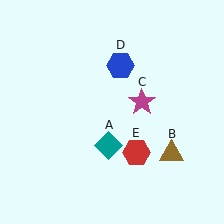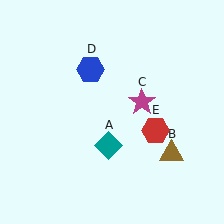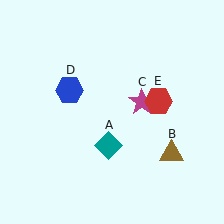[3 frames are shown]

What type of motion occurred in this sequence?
The blue hexagon (object D), red hexagon (object E) rotated counterclockwise around the center of the scene.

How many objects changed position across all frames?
2 objects changed position: blue hexagon (object D), red hexagon (object E).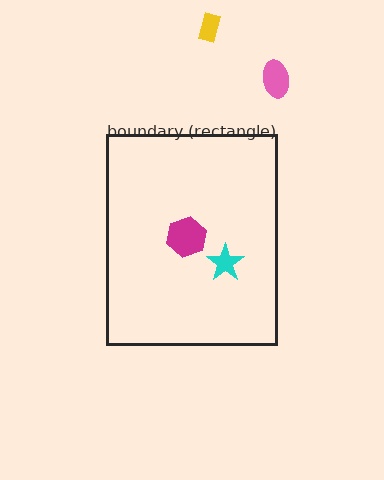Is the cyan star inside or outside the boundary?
Inside.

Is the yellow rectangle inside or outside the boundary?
Outside.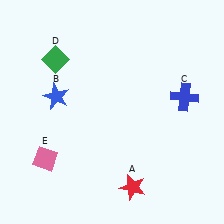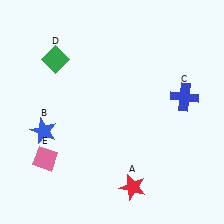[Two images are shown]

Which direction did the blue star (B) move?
The blue star (B) moved down.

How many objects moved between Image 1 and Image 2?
1 object moved between the two images.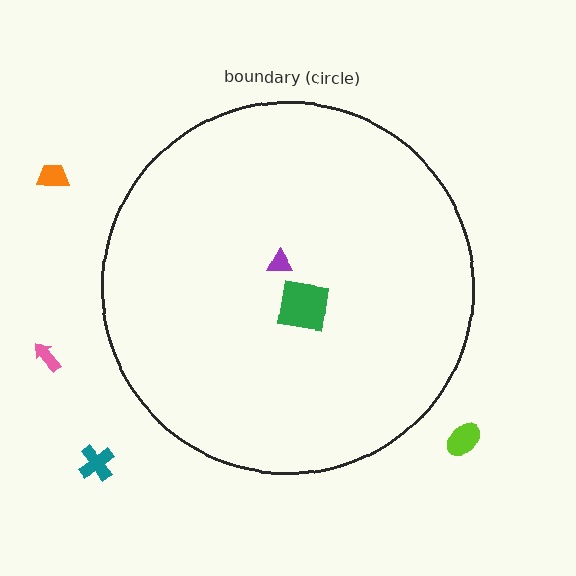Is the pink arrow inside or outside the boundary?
Outside.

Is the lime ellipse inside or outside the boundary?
Outside.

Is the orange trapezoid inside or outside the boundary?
Outside.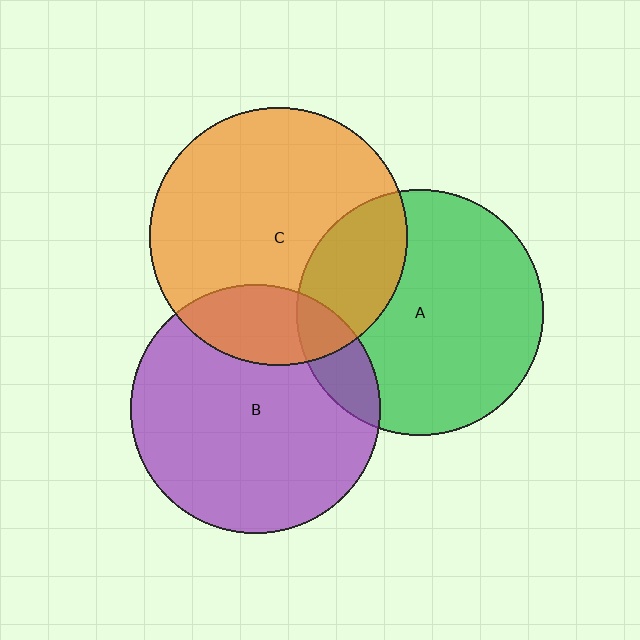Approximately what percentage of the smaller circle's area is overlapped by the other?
Approximately 25%.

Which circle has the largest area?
Circle C (orange).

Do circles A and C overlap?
Yes.